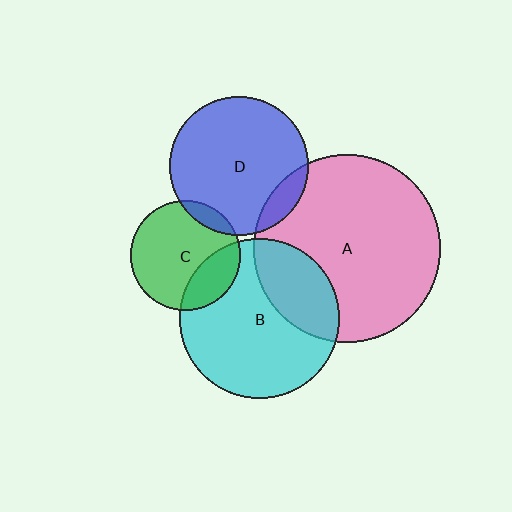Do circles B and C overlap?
Yes.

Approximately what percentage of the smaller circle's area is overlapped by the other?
Approximately 25%.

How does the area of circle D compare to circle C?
Approximately 1.6 times.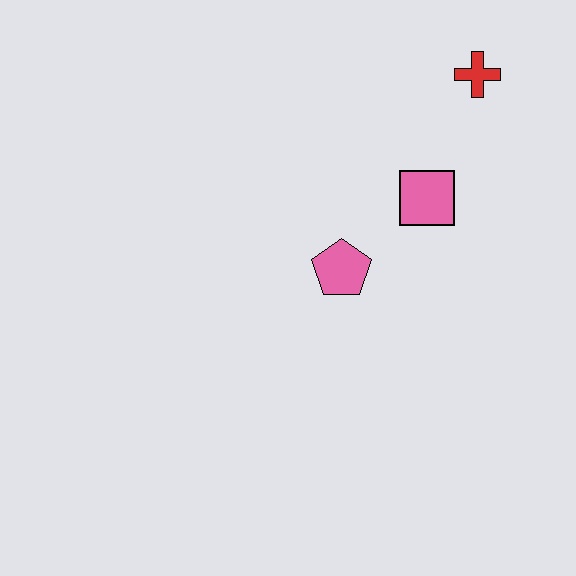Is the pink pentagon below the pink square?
Yes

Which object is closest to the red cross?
The pink square is closest to the red cross.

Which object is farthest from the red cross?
The pink pentagon is farthest from the red cross.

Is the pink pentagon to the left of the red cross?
Yes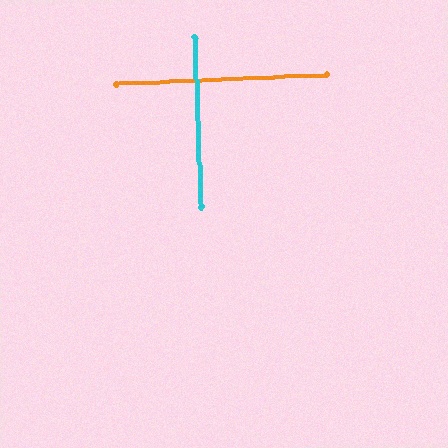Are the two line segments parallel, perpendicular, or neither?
Perpendicular — they meet at approximately 90°.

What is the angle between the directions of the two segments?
Approximately 90 degrees.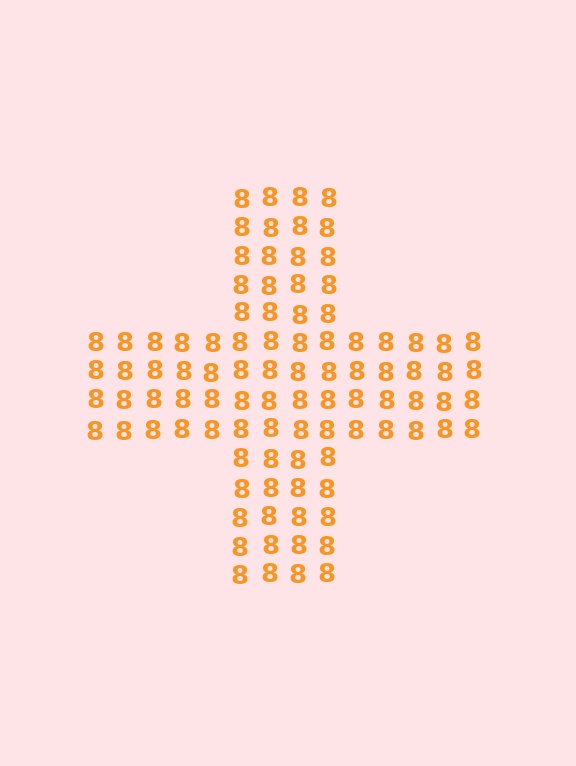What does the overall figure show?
The overall figure shows a cross.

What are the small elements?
The small elements are digit 8's.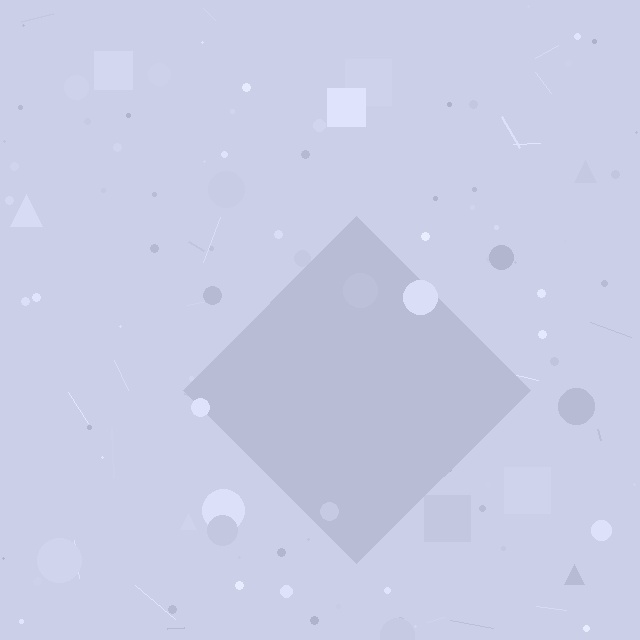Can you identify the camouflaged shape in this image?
The camouflaged shape is a diamond.